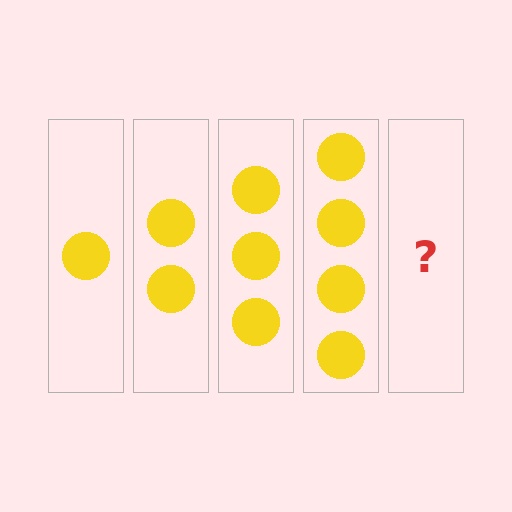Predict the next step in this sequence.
The next step is 5 circles.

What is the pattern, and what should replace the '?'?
The pattern is that each step adds one more circle. The '?' should be 5 circles.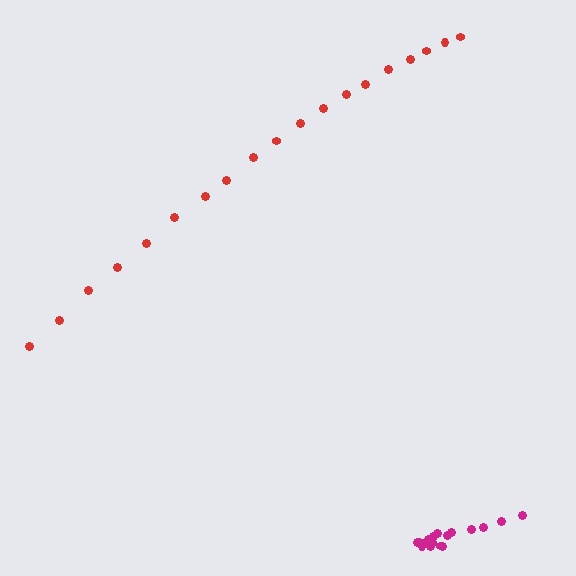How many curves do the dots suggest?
There are 2 distinct paths.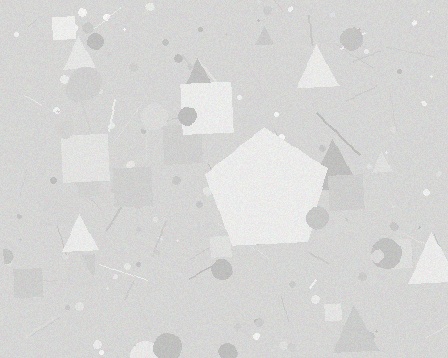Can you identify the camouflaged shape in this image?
The camouflaged shape is a pentagon.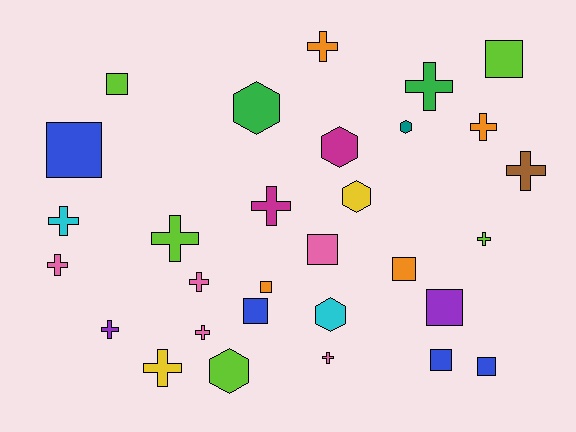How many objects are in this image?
There are 30 objects.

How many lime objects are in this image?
There are 5 lime objects.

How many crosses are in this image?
There are 14 crosses.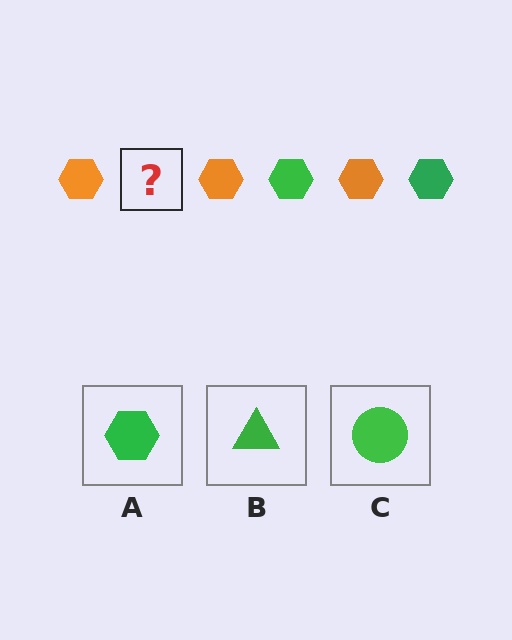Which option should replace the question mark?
Option A.